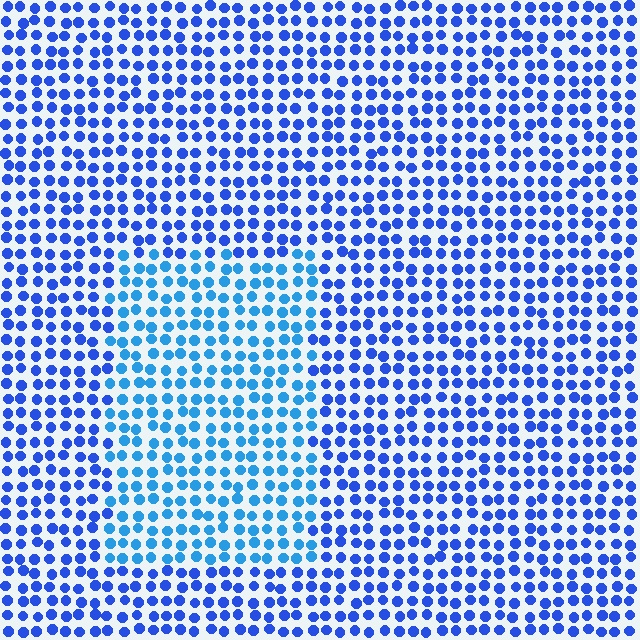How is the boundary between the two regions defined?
The boundary is defined purely by a slight shift in hue (about 25 degrees). Spacing, size, and orientation are identical on both sides.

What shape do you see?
I see a rectangle.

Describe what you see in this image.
The image is filled with small blue elements in a uniform arrangement. A rectangle-shaped region is visible where the elements are tinted to a slightly different hue, forming a subtle color boundary.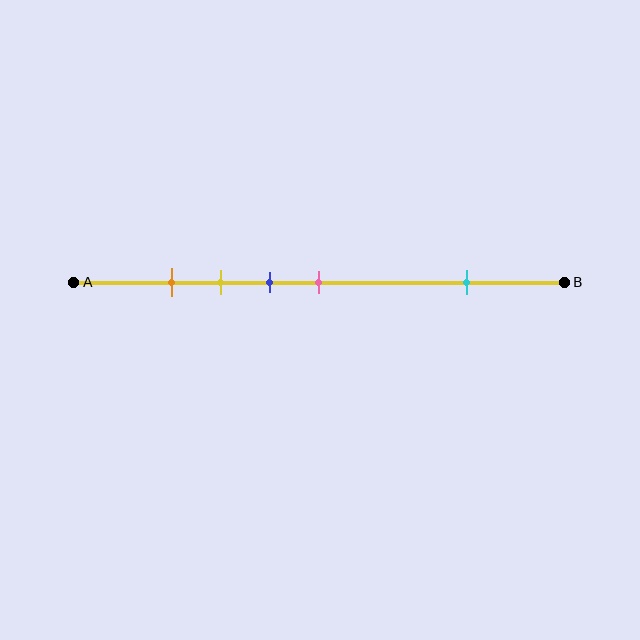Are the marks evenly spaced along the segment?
No, the marks are not evenly spaced.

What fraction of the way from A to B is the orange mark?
The orange mark is approximately 20% (0.2) of the way from A to B.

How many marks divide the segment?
There are 5 marks dividing the segment.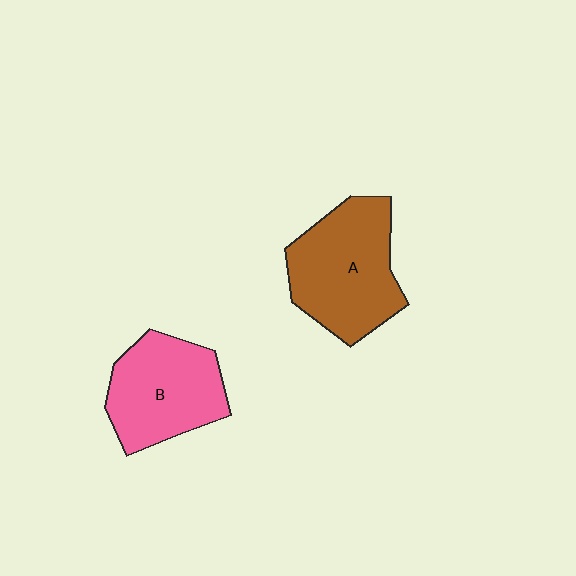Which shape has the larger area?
Shape A (brown).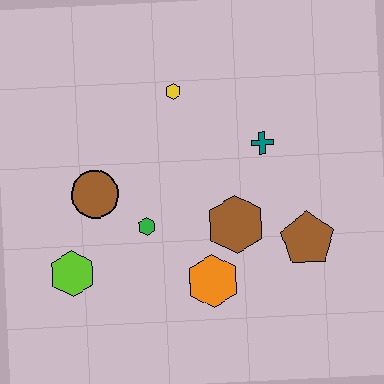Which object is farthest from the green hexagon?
The brown pentagon is farthest from the green hexagon.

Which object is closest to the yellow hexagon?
The teal cross is closest to the yellow hexagon.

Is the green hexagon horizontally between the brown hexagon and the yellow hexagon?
No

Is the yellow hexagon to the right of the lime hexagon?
Yes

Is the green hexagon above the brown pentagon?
Yes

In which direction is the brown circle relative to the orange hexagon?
The brown circle is to the left of the orange hexagon.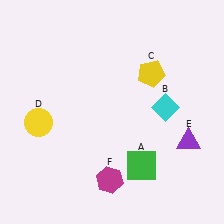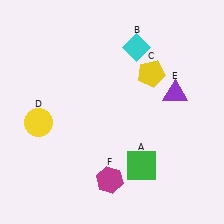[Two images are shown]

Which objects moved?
The objects that moved are: the cyan diamond (B), the purple triangle (E).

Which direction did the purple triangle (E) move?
The purple triangle (E) moved up.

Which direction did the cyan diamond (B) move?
The cyan diamond (B) moved up.